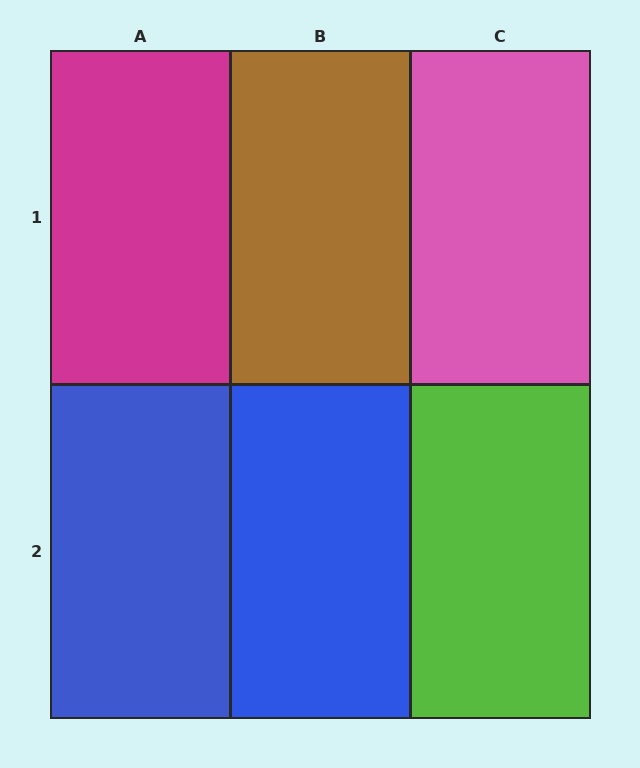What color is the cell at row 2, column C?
Lime.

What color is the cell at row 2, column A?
Blue.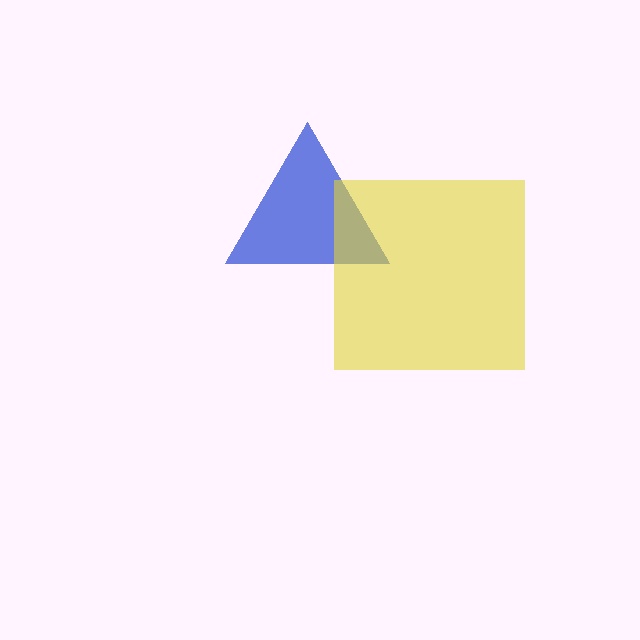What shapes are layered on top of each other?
The layered shapes are: a blue triangle, a yellow square.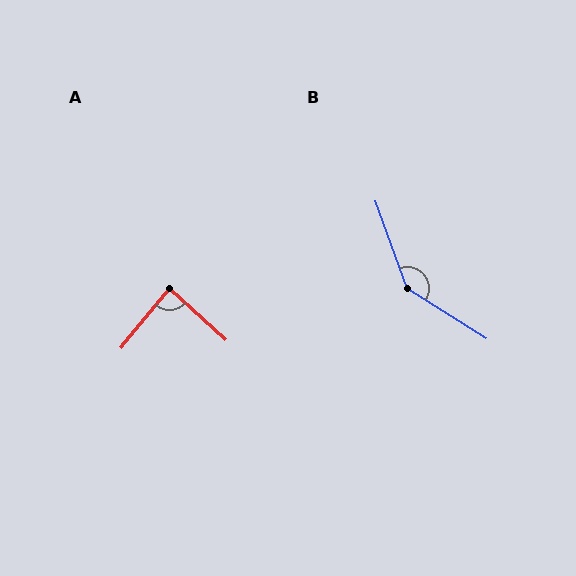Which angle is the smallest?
A, at approximately 87 degrees.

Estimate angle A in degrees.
Approximately 87 degrees.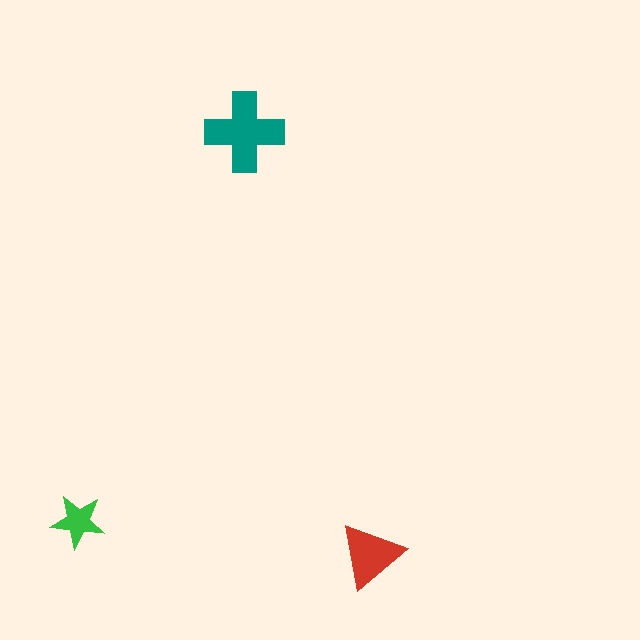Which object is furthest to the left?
The green star is leftmost.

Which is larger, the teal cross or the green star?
The teal cross.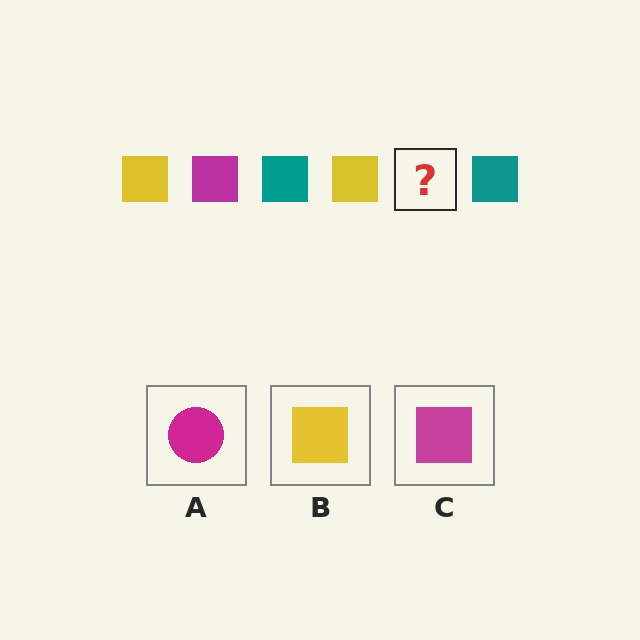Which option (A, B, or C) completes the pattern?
C.